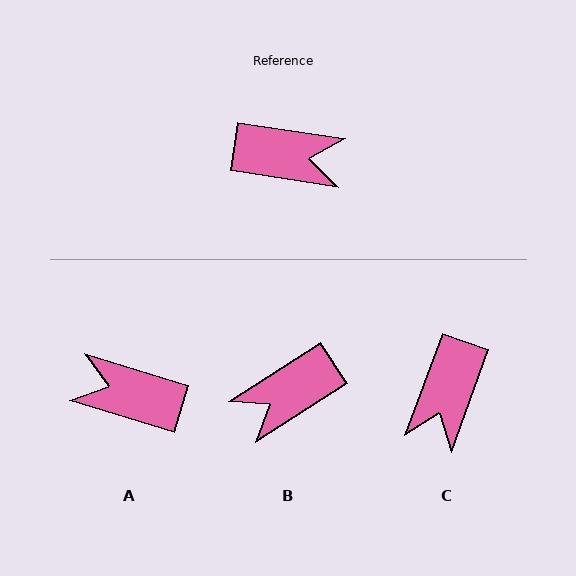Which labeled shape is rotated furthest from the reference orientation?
A, about 172 degrees away.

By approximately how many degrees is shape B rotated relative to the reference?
Approximately 138 degrees clockwise.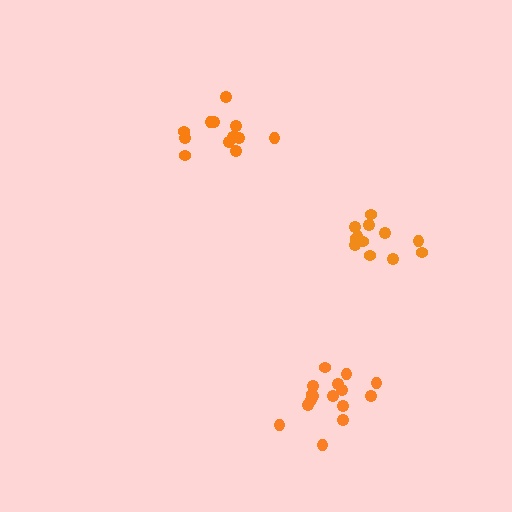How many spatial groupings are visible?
There are 3 spatial groupings.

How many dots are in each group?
Group 1: 12 dots, Group 2: 12 dots, Group 3: 16 dots (40 total).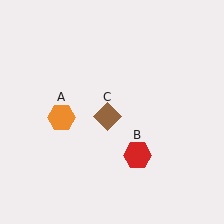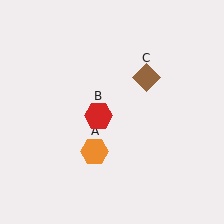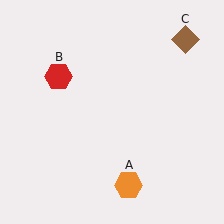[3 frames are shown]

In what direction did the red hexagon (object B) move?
The red hexagon (object B) moved up and to the left.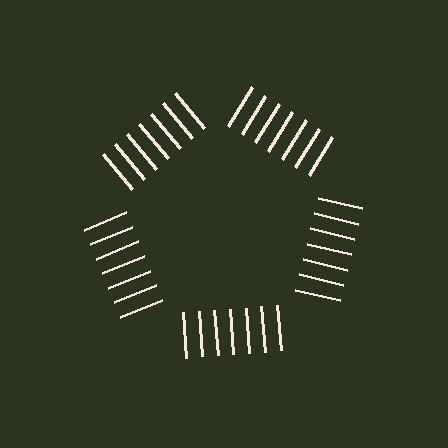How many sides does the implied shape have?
5 sides — the line-ends trace a pentagon.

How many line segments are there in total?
35 — 7 along each of the 5 edges.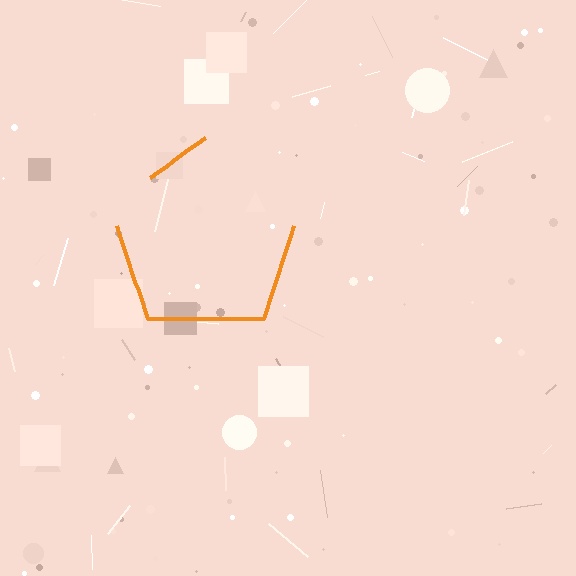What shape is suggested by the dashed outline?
The dashed outline suggests a pentagon.